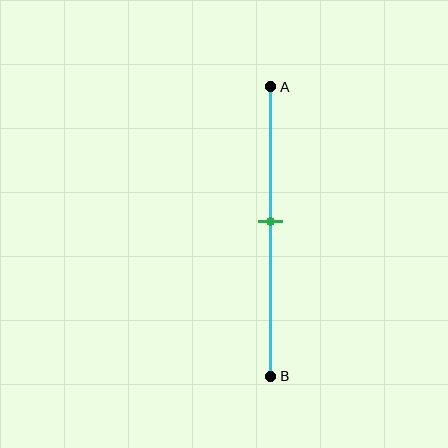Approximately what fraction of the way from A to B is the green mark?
The green mark is approximately 45% of the way from A to B.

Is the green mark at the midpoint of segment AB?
No, the mark is at about 45% from A, not at the 50% midpoint.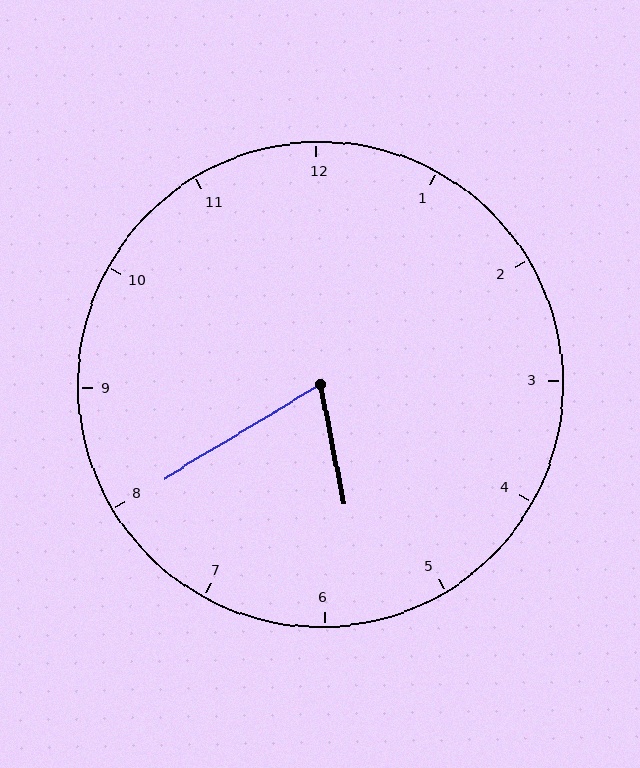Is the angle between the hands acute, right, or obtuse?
It is acute.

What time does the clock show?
5:40.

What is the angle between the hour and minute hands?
Approximately 70 degrees.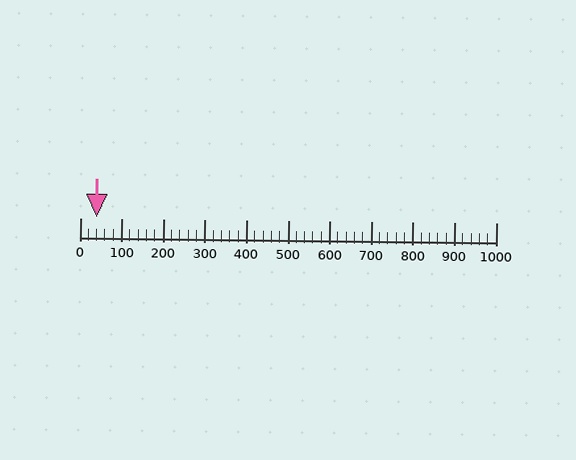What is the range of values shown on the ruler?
The ruler shows values from 0 to 1000.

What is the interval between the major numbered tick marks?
The major tick marks are spaced 100 units apart.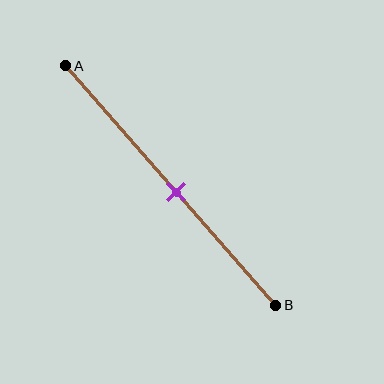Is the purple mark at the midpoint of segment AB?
Yes, the mark is approximately at the midpoint.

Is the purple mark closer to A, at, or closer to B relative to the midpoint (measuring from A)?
The purple mark is approximately at the midpoint of segment AB.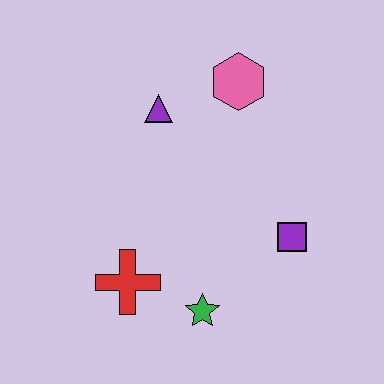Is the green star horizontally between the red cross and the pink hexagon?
Yes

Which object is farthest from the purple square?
The purple triangle is farthest from the purple square.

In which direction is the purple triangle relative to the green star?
The purple triangle is above the green star.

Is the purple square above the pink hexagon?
No